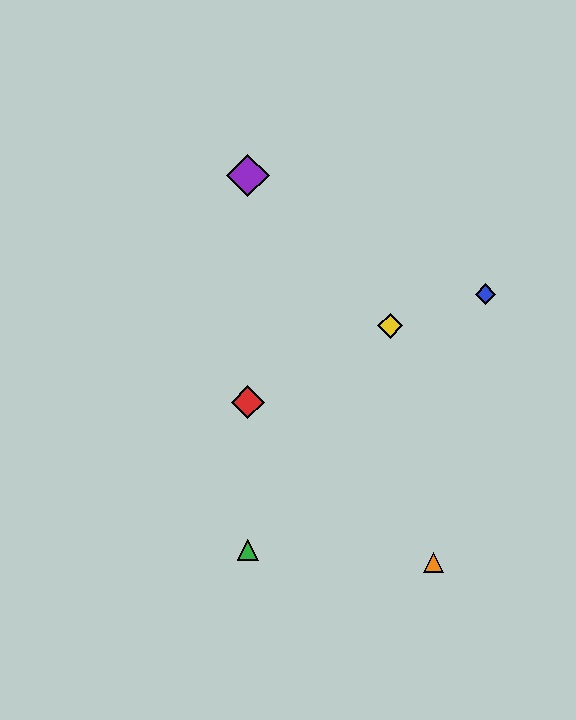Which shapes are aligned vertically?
The red diamond, the green triangle, the purple diamond are aligned vertically.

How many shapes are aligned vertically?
3 shapes (the red diamond, the green triangle, the purple diamond) are aligned vertically.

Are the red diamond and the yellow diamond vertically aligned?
No, the red diamond is at x≈248 and the yellow diamond is at x≈390.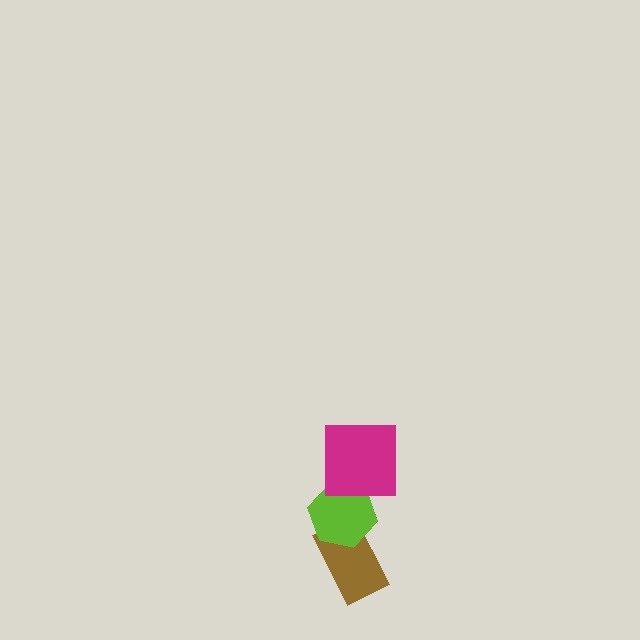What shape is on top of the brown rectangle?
The lime hexagon is on top of the brown rectangle.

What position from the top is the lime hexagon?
The lime hexagon is 2nd from the top.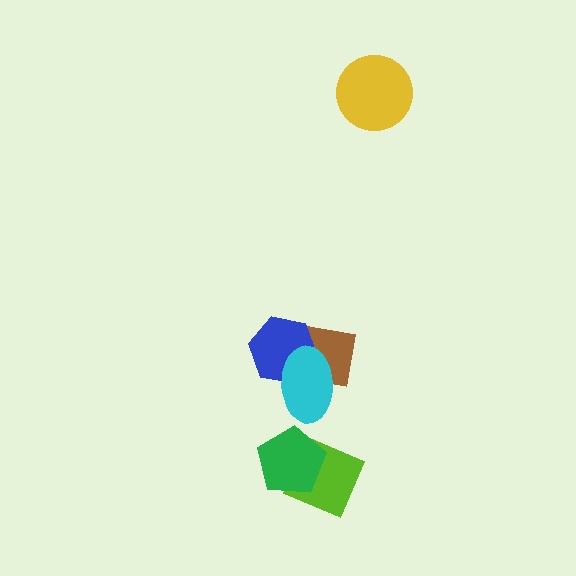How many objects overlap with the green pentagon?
1 object overlaps with the green pentagon.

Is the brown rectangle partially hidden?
Yes, it is partially covered by another shape.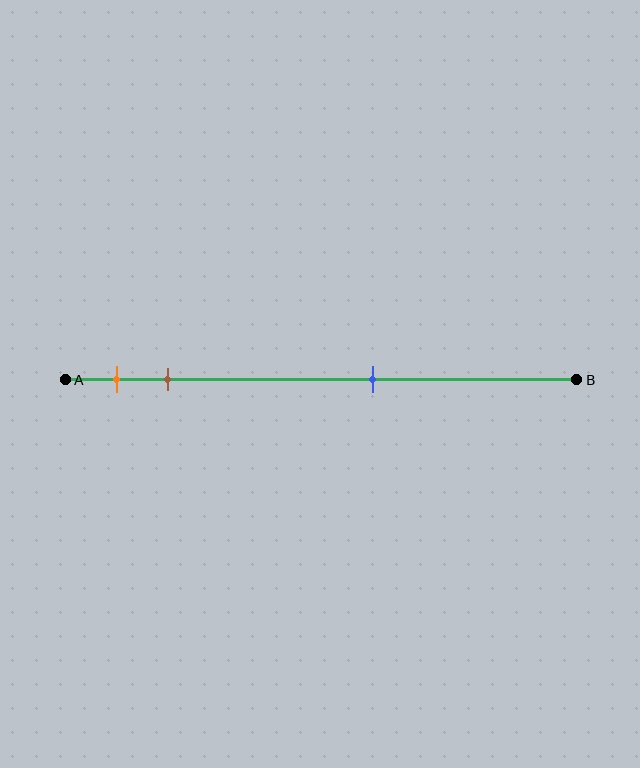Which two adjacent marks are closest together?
The orange and brown marks are the closest adjacent pair.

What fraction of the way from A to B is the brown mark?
The brown mark is approximately 20% (0.2) of the way from A to B.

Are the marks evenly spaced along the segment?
No, the marks are not evenly spaced.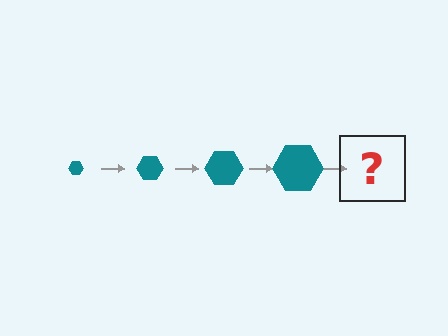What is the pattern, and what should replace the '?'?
The pattern is that the hexagon gets progressively larger each step. The '?' should be a teal hexagon, larger than the previous one.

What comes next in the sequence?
The next element should be a teal hexagon, larger than the previous one.